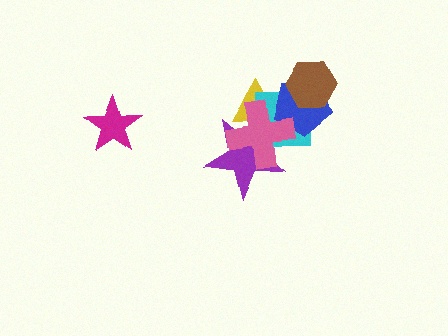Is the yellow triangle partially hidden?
Yes, it is partially covered by another shape.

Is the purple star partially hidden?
Yes, it is partially covered by another shape.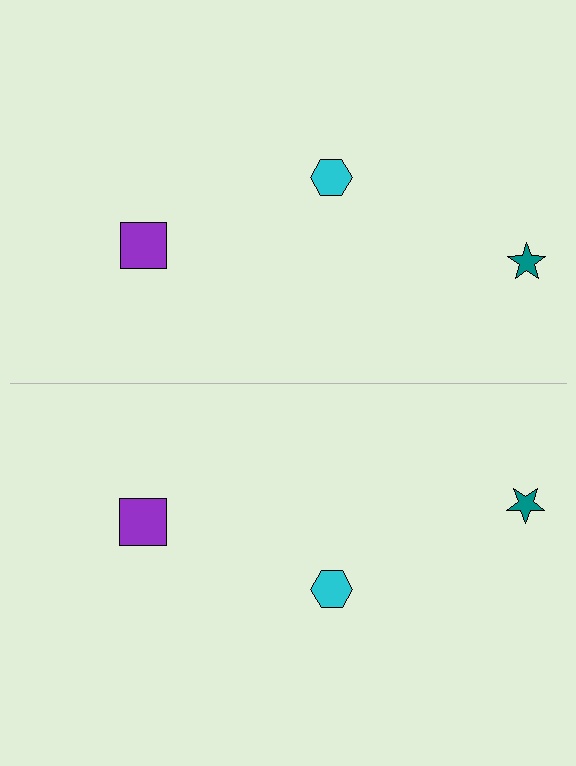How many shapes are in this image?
There are 6 shapes in this image.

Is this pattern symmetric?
Yes, this pattern has bilateral (reflection) symmetry.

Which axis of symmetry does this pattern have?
The pattern has a horizontal axis of symmetry running through the center of the image.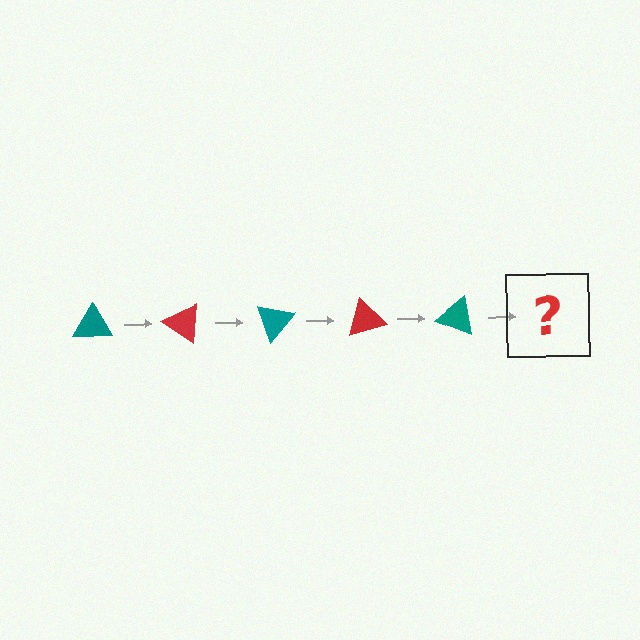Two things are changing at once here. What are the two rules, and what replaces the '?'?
The two rules are that it rotates 35 degrees each step and the color cycles through teal and red. The '?' should be a red triangle, rotated 175 degrees from the start.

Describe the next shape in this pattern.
It should be a red triangle, rotated 175 degrees from the start.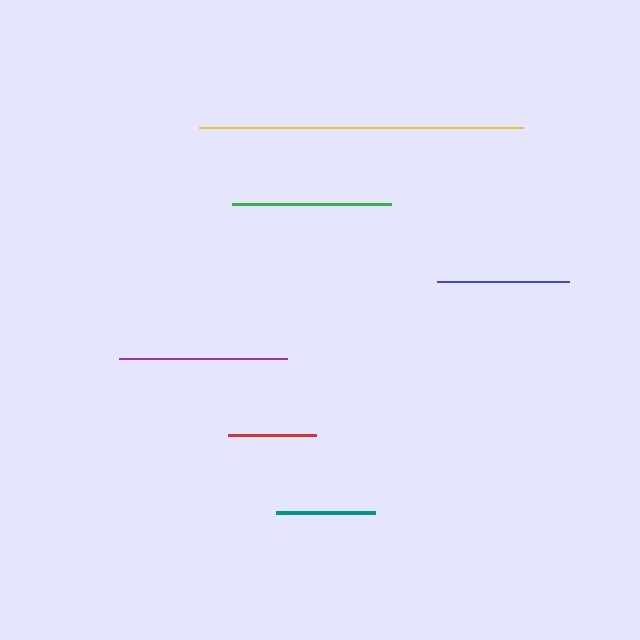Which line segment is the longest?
The yellow line is the longest at approximately 324 pixels.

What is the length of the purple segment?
The purple segment is approximately 169 pixels long.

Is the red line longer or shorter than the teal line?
The teal line is longer than the red line.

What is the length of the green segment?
The green segment is approximately 159 pixels long.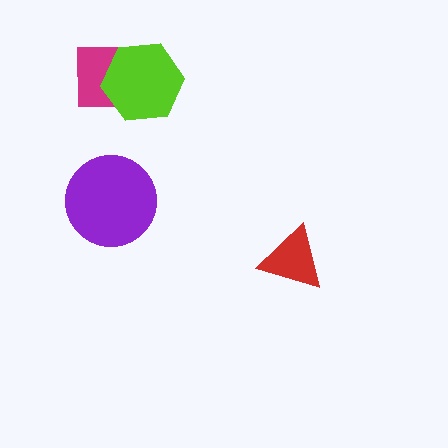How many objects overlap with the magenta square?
1 object overlaps with the magenta square.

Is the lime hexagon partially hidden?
No, no other shape covers it.